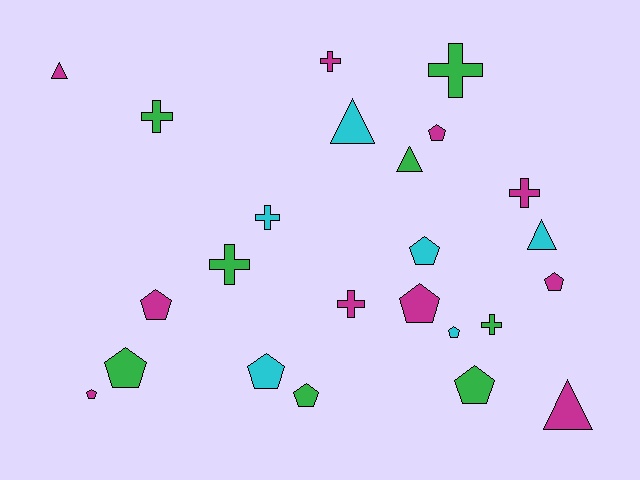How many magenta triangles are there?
There are 2 magenta triangles.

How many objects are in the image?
There are 24 objects.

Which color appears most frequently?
Magenta, with 10 objects.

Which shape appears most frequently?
Pentagon, with 11 objects.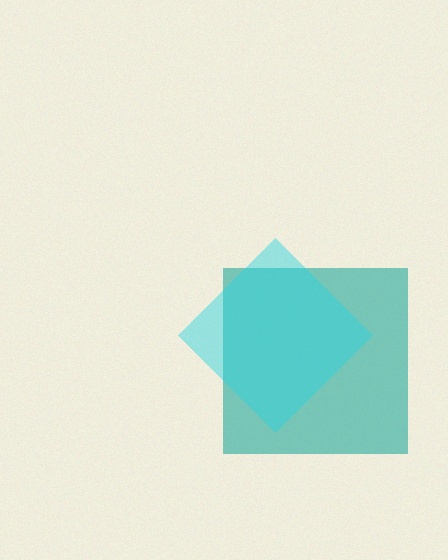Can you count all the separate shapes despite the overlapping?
Yes, there are 2 separate shapes.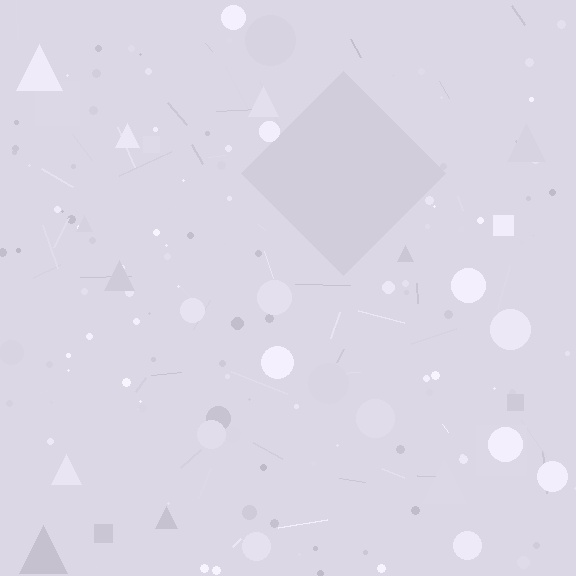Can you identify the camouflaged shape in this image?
The camouflaged shape is a diamond.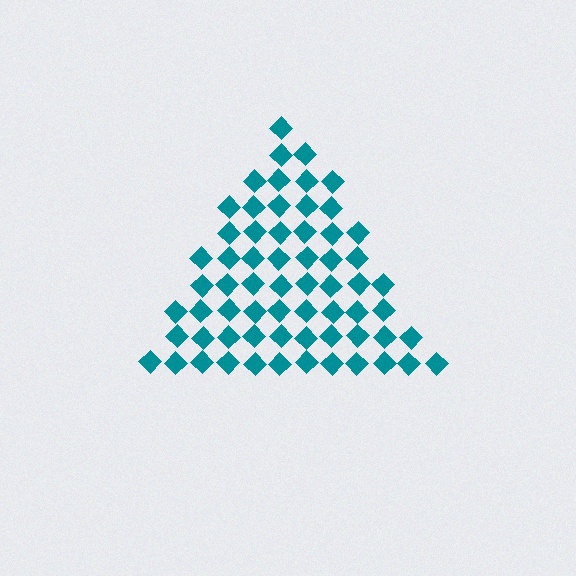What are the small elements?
The small elements are diamonds.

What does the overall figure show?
The overall figure shows a triangle.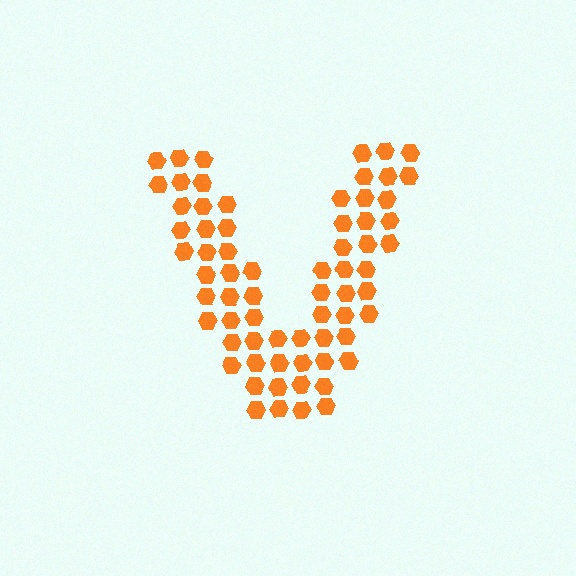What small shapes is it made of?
It is made of small hexagons.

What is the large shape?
The large shape is the letter V.